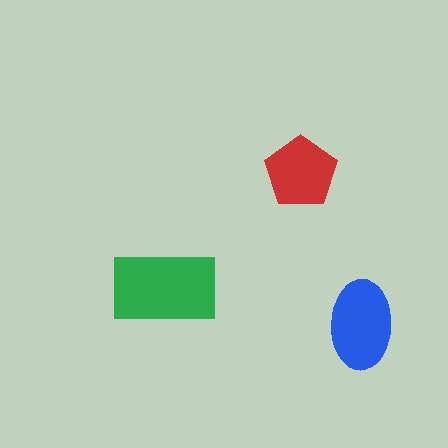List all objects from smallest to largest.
The red pentagon, the blue ellipse, the green rectangle.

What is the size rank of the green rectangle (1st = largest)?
1st.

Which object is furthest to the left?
The green rectangle is leftmost.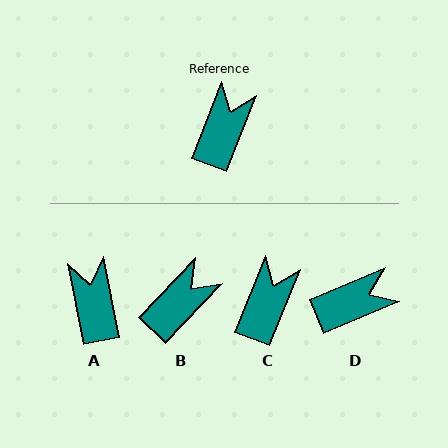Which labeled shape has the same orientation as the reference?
C.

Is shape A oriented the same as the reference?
No, it is off by about 33 degrees.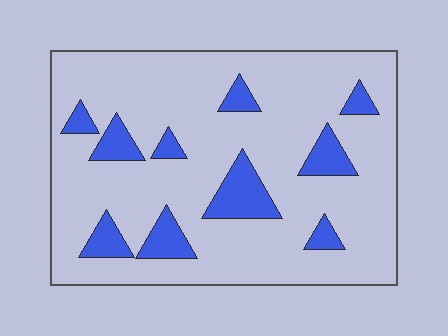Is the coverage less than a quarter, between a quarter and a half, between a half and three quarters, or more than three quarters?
Less than a quarter.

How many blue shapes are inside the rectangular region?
10.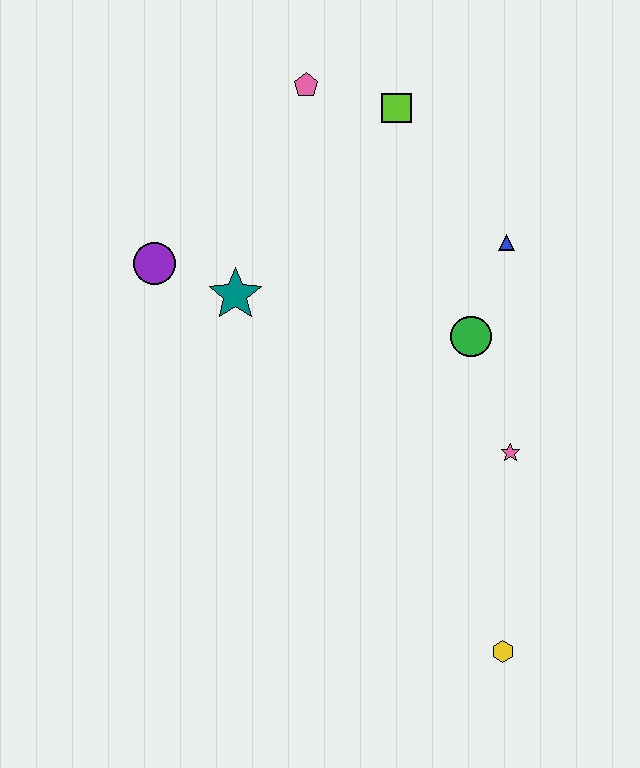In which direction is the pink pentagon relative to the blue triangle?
The pink pentagon is to the left of the blue triangle.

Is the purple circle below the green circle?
No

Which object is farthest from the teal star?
The yellow hexagon is farthest from the teal star.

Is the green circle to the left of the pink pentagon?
No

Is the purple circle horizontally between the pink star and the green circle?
No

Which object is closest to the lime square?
The pink pentagon is closest to the lime square.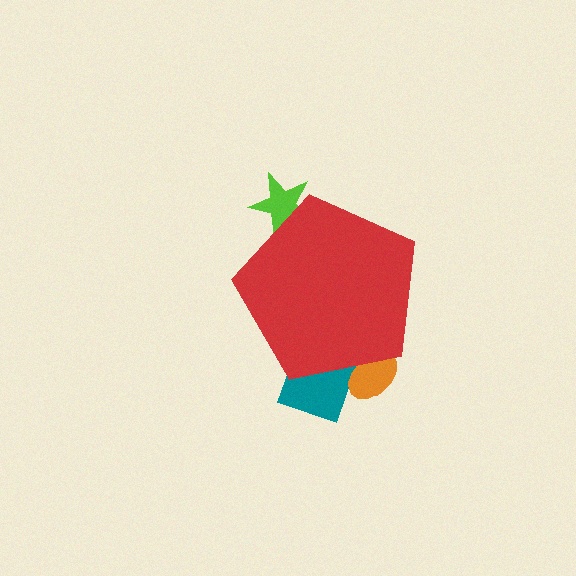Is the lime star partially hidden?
Yes, the lime star is partially hidden behind the red pentagon.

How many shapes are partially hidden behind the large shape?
3 shapes are partially hidden.